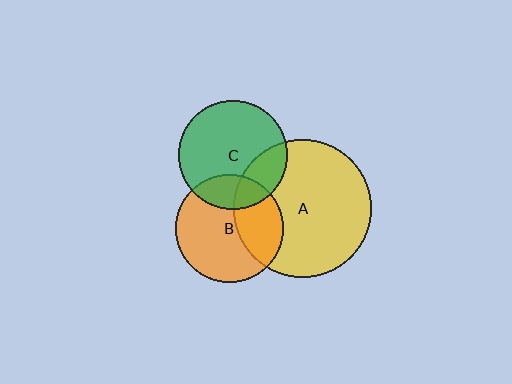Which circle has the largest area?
Circle A (yellow).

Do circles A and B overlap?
Yes.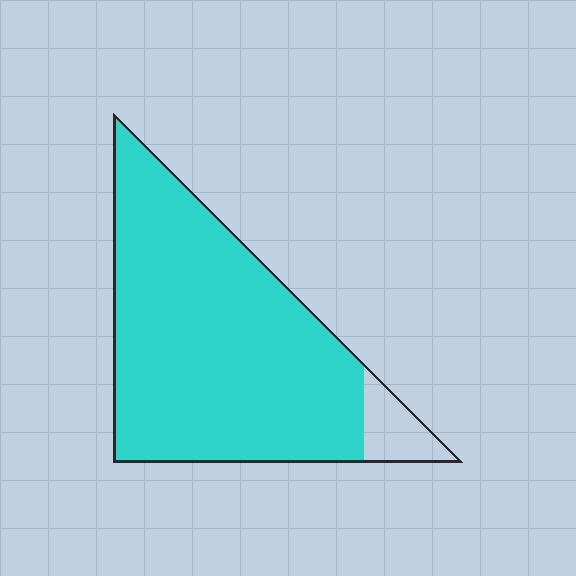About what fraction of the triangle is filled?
About nine tenths (9/10).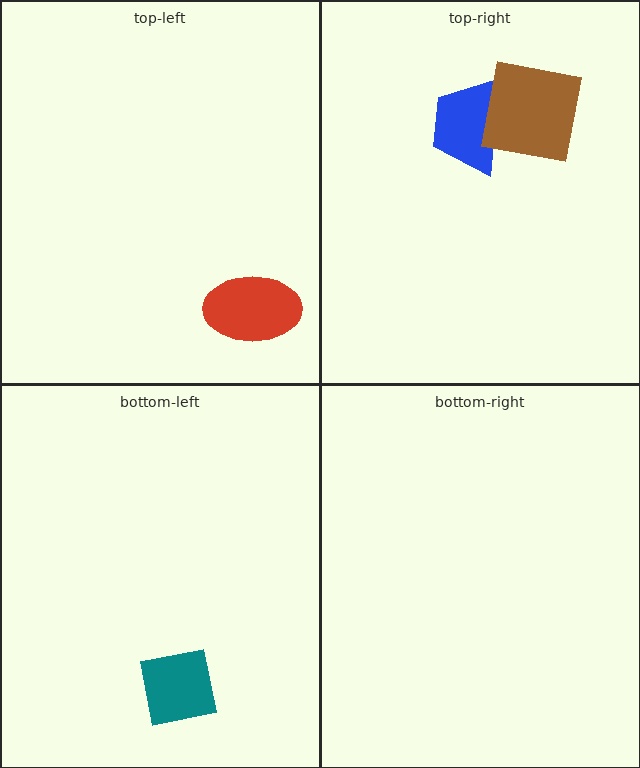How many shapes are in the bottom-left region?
1.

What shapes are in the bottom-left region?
The teal square.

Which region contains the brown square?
The top-right region.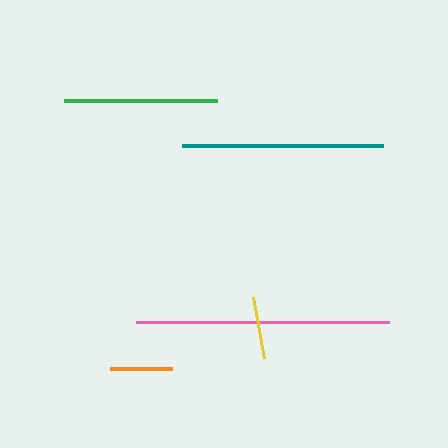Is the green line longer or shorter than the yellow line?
The green line is longer than the yellow line.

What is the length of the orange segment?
The orange segment is approximately 62 pixels long.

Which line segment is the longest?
The pink line is the longest at approximately 253 pixels.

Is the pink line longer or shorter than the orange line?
The pink line is longer than the orange line.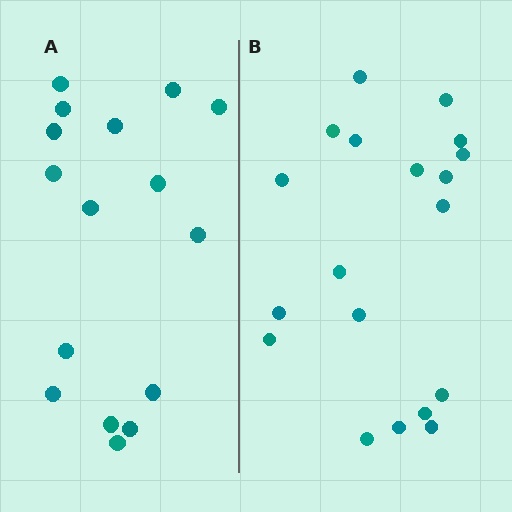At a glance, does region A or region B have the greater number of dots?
Region B (the right region) has more dots.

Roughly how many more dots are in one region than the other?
Region B has just a few more — roughly 2 or 3 more dots than region A.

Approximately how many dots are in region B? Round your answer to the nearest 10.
About 20 dots. (The exact count is 19, which rounds to 20.)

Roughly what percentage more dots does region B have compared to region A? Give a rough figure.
About 20% more.